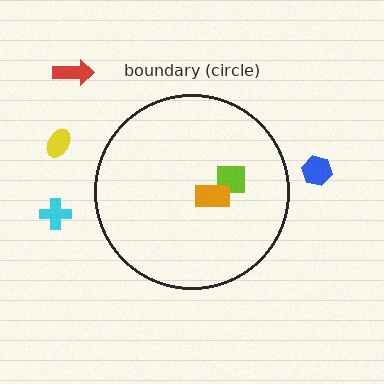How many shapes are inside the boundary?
2 inside, 4 outside.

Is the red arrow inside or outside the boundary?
Outside.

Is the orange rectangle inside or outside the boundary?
Inside.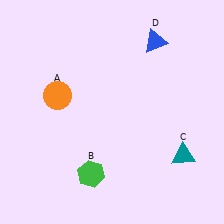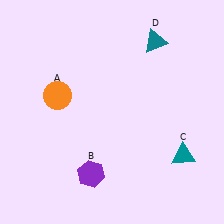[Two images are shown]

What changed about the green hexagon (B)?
In Image 1, B is green. In Image 2, it changed to purple.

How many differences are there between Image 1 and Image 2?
There are 2 differences between the two images.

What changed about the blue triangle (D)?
In Image 1, D is blue. In Image 2, it changed to teal.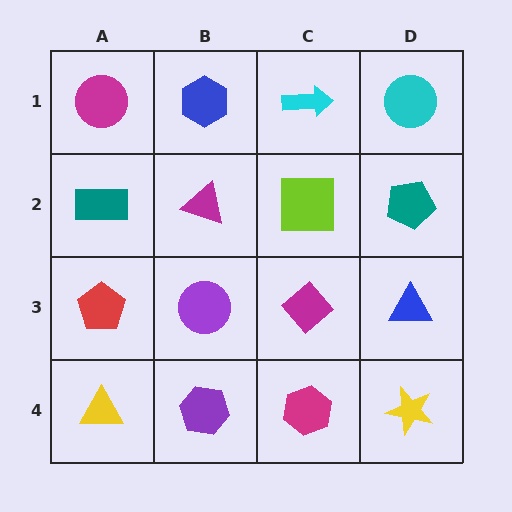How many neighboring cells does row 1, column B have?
3.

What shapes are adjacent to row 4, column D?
A blue triangle (row 3, column D), a magenta hexagon (row 4, column C).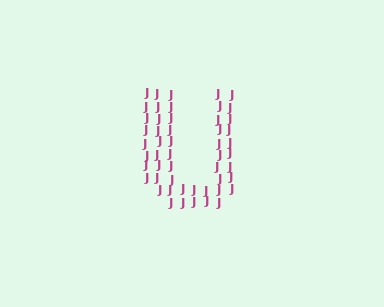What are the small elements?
The small elements are letter J's.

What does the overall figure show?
The overall figure shows the letter U.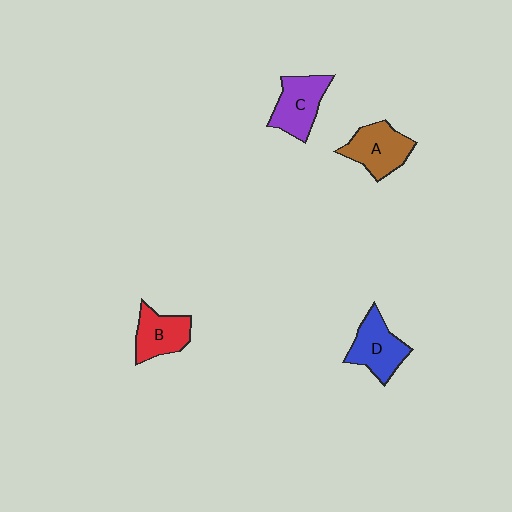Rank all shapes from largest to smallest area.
From largest to smallest: A (brown), D (blue), C (purple), B (red).